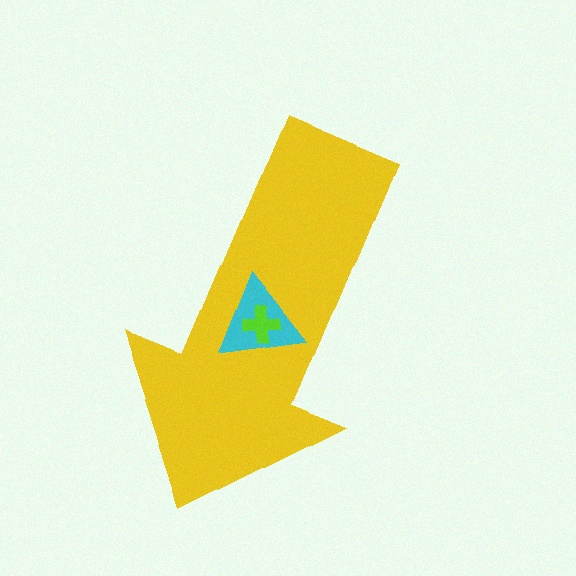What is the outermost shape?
The yellow arrow.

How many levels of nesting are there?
3.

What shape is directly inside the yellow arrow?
The cyan triangle.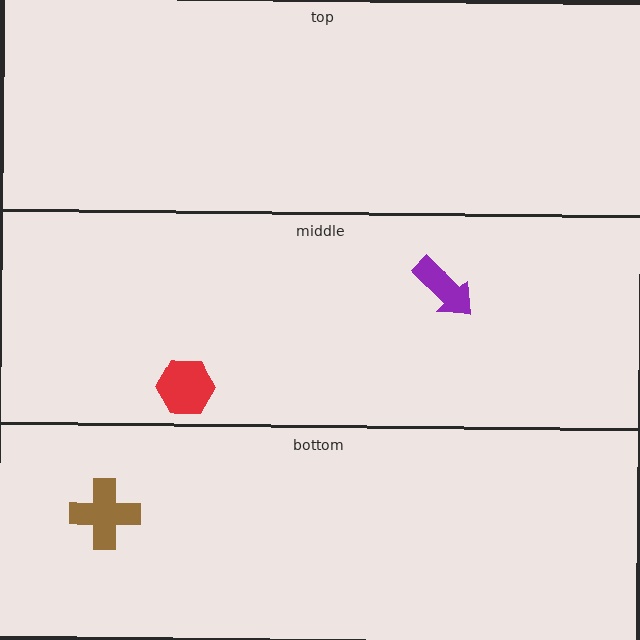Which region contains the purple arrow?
The middle region.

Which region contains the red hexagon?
The middle region.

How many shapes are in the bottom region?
1.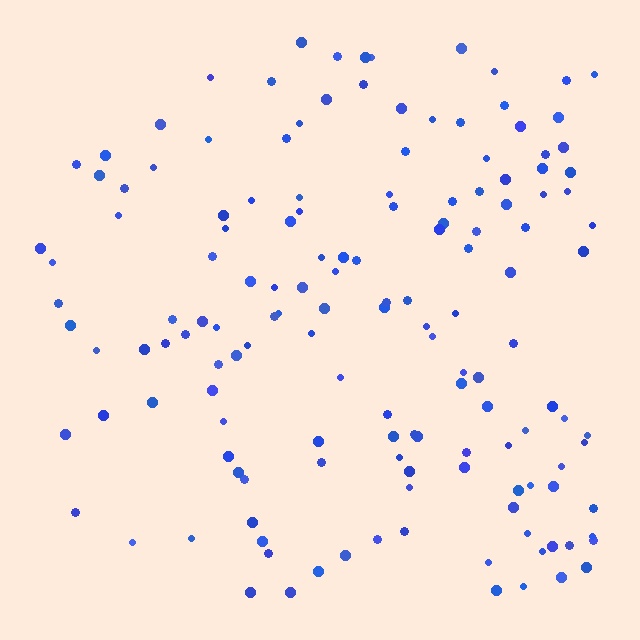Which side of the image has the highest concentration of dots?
The right.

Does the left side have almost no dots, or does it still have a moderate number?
Still a moderate number, just noticeably fewer than the right.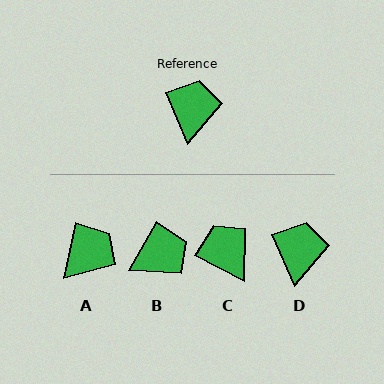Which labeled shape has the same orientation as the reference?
D.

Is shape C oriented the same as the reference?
No, it is off by about 39 degrees.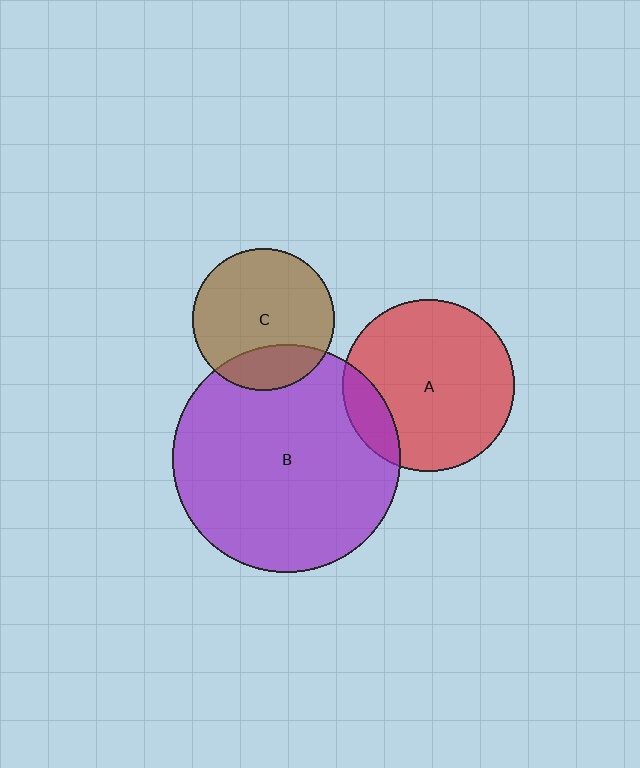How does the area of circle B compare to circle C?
Approximately 2.5 times.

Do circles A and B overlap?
Yes.